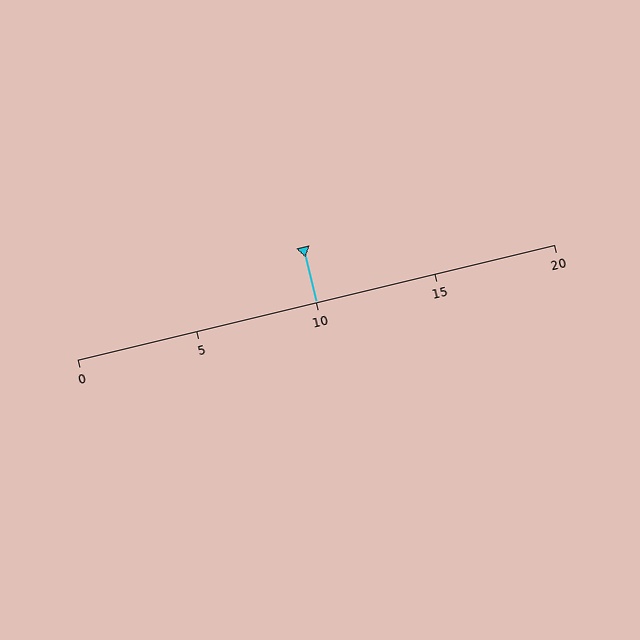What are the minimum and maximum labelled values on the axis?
The axis runs from 0 to 20.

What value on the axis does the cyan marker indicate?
The marker indicates approximately 10.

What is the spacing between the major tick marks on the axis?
The major ticks are spaced 5 apart.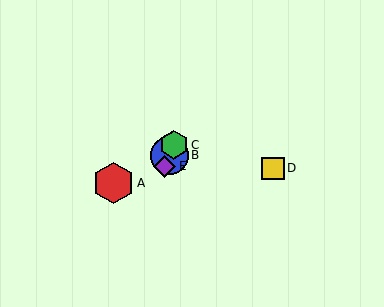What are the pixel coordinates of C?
Object C is at (174, 145).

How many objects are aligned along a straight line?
3 objects (B, C, E) are aligned along a straight line.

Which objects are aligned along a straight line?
Objects B, C, E are aligned along a straight line.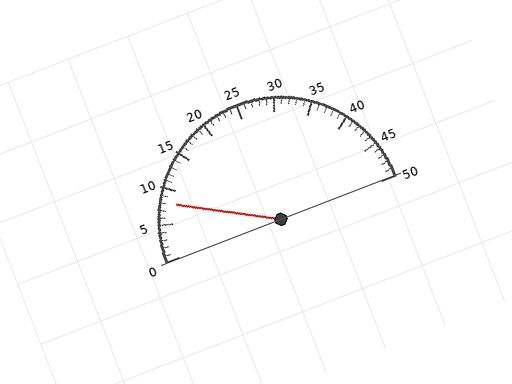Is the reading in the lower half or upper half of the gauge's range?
The reading is in the lower half of the range (0 to 50).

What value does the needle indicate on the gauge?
The needle indicates approximately 8.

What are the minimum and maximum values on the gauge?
The gauge ranges from 0 to 50.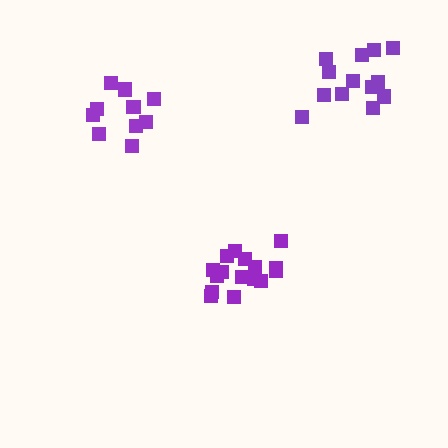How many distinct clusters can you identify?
There are 3 distinct clusters.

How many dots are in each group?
Group 1: 10 dots, Group 2: 13 dots, Group 3: 16 dots (39 total).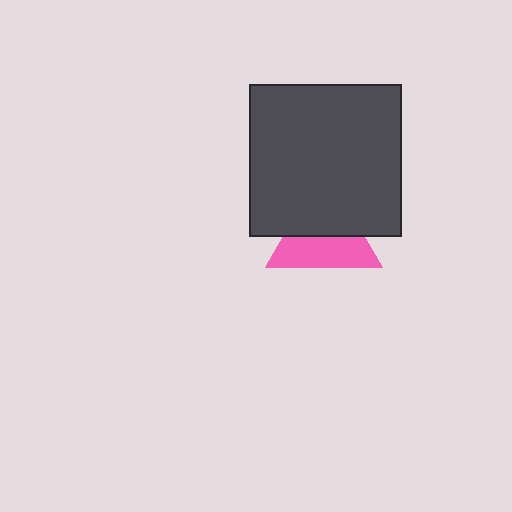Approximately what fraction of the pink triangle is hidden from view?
Roughly 50% of the pink triangle is hidden behind the dark gray square.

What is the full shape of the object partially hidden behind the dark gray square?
The partially hidden object is a pink triangle.